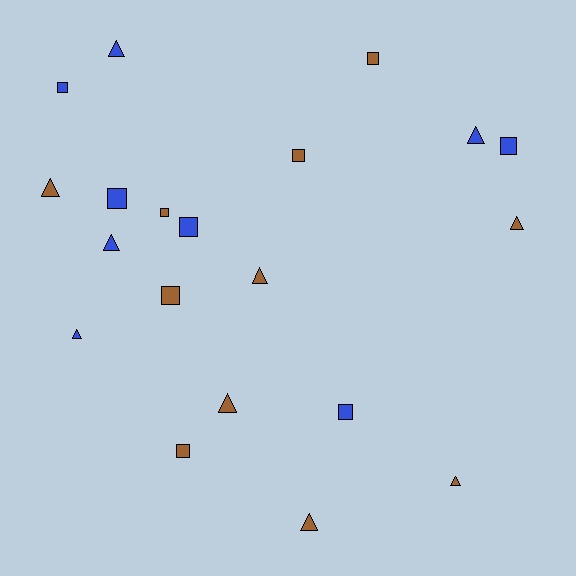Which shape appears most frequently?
Triangle, with 10 objects.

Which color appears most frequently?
Brown, with 11 objects.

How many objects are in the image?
There are 20 objects.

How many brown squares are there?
There are 5 brown squares.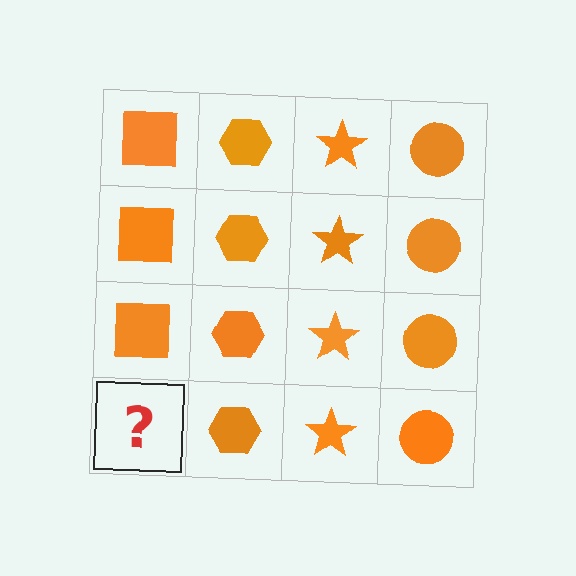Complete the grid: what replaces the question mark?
The question mark should be replaced with an orange square.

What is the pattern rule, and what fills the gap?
The rule is that each column has a consistent shape. The gap should be filled with an orange square.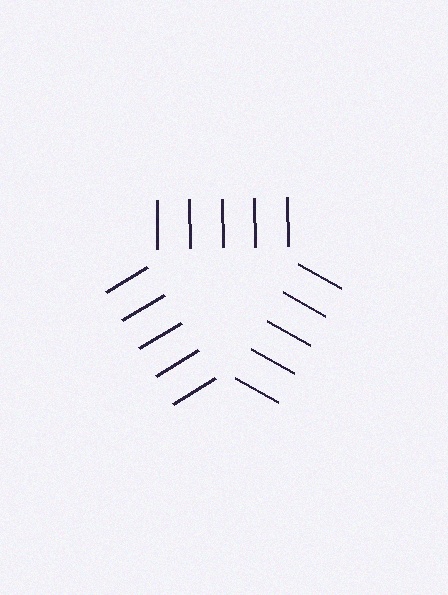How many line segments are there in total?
15 — 5 along each of the 3 edges.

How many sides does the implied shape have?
3 sides — the line-ends trace a triangle.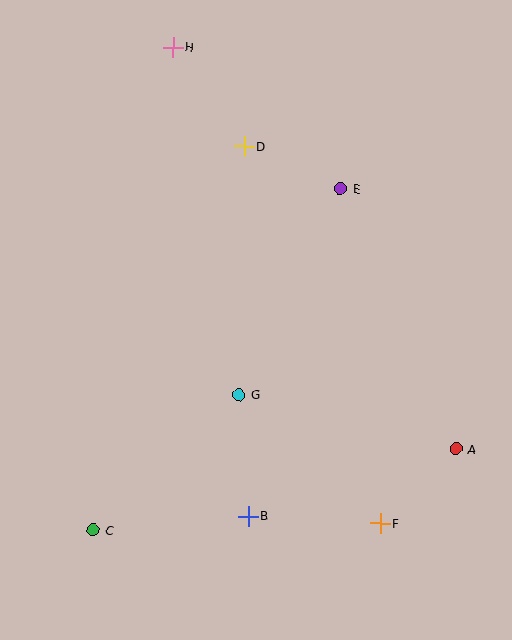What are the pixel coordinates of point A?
Point A is at (456, 449).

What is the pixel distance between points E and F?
The distance between E and F is 337 pixels.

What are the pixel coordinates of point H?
Point H is at (173, 47).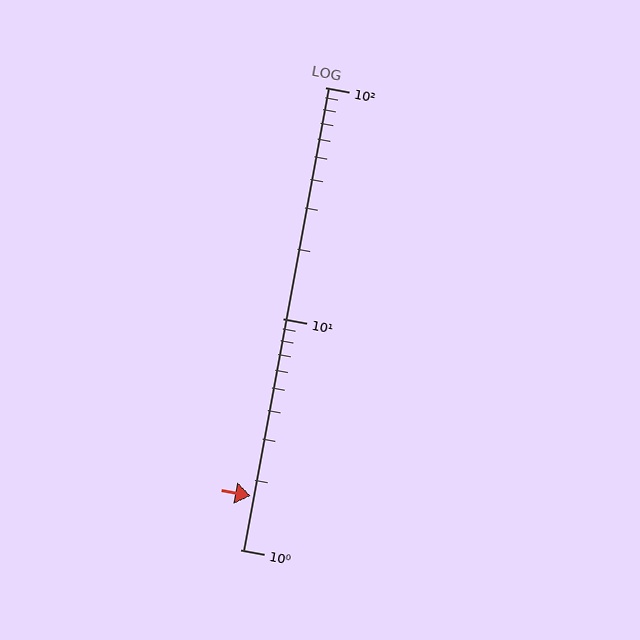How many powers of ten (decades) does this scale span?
The scale spans 2 decades, from 1 to 100.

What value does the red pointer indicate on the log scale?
The pointer indicates approximately 1.7.